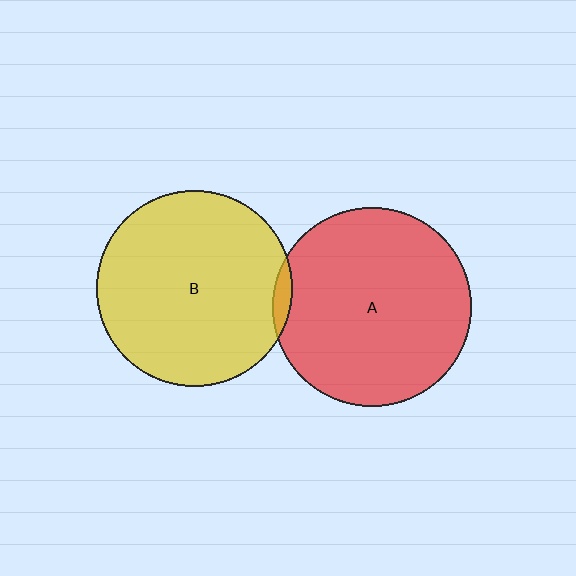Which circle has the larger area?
Circle A (red).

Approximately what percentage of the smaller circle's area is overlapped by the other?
Approximately 5%.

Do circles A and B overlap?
Yes.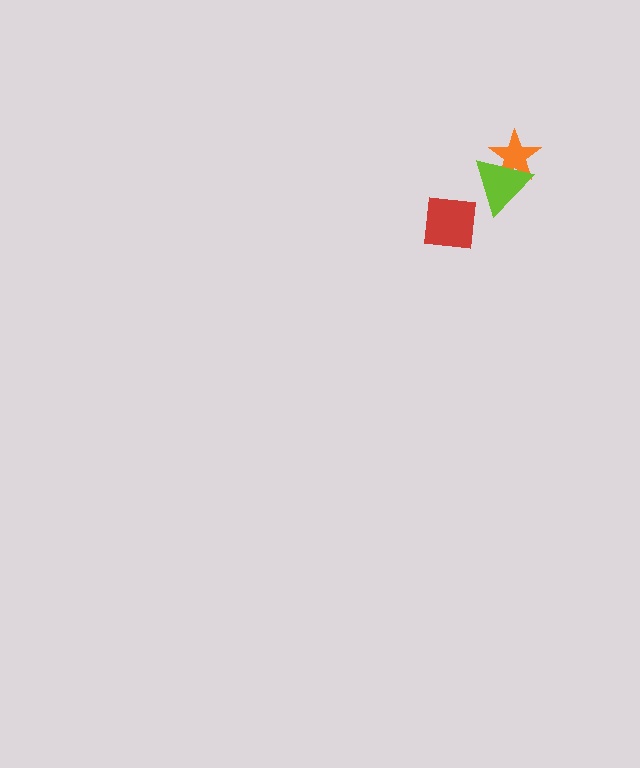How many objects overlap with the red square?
0 objects overlap with the red square.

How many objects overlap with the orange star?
1 object overlaps with the orange star.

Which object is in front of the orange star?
The lime triangle is in front of the orange star.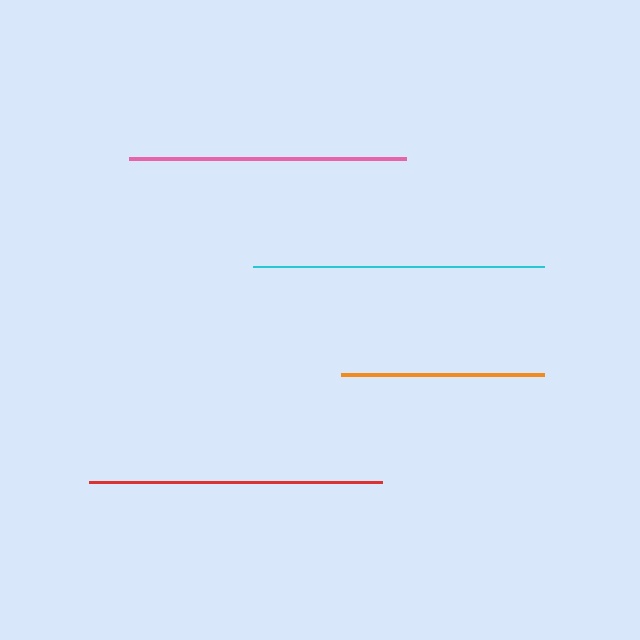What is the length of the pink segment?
The pink segment is approximately 277 pixels long.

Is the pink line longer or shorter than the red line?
The red line is longer than the pink line.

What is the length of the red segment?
The red segment is approximately 293 pixels long.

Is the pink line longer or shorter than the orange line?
The pink line is longer than the orange line.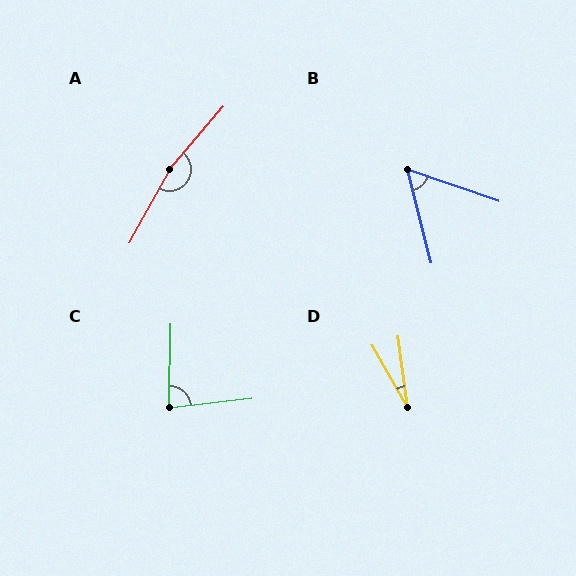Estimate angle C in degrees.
Approximately 83 degrees.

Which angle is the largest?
A, at approximately 168 degrees.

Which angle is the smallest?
D, at approximately 21 degrees.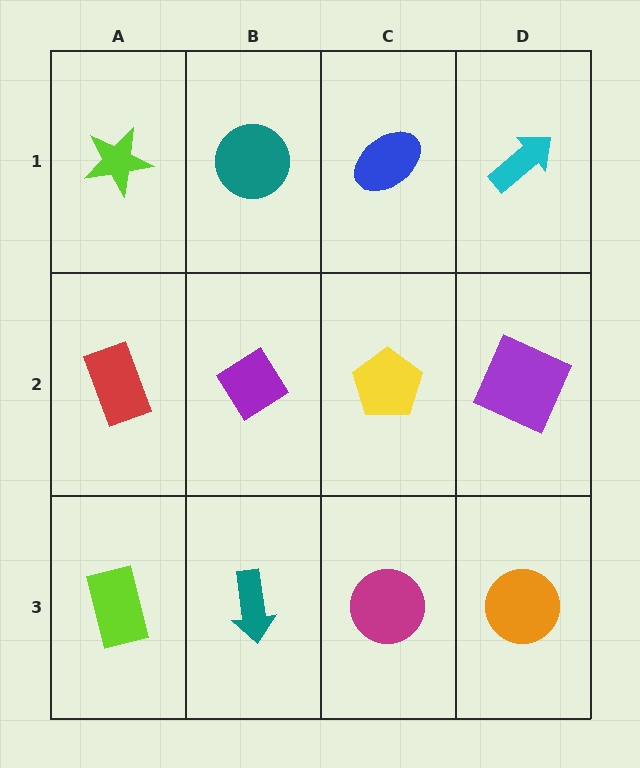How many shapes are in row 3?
4 shapes.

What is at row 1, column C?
A blue ellipse.